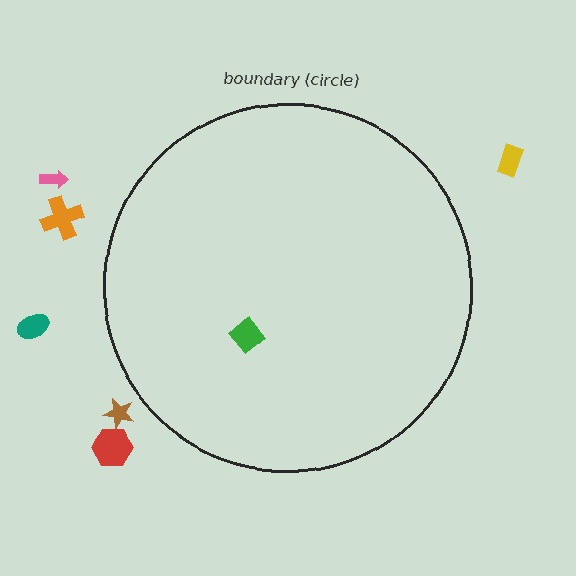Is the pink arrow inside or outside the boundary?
Outside.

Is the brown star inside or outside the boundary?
Outside.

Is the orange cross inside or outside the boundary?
Outside.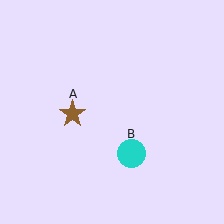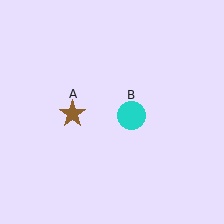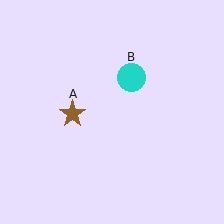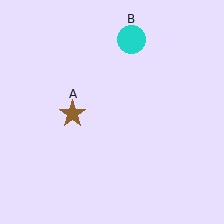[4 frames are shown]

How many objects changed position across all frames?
1 object changed position: cyan circle (object B).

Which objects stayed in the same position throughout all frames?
Brown star (object A) remained stationary.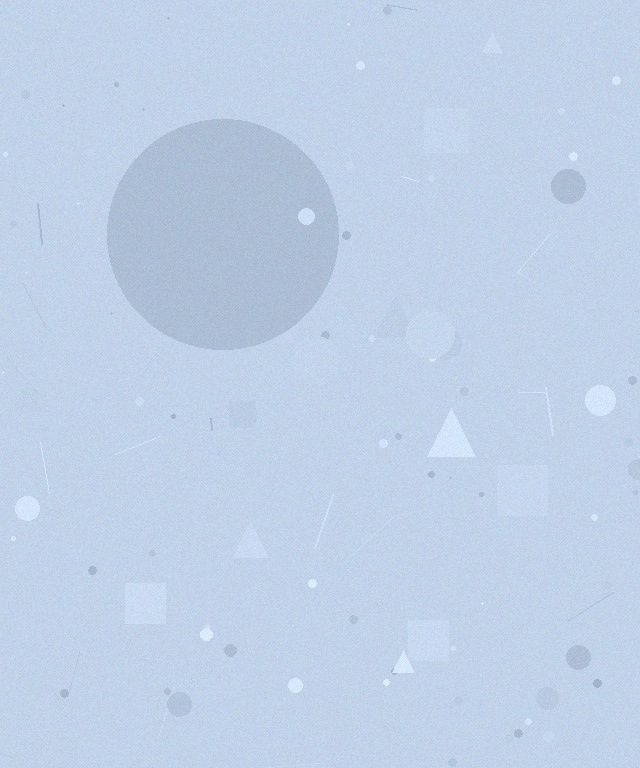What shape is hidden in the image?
A circle is hidden in the image.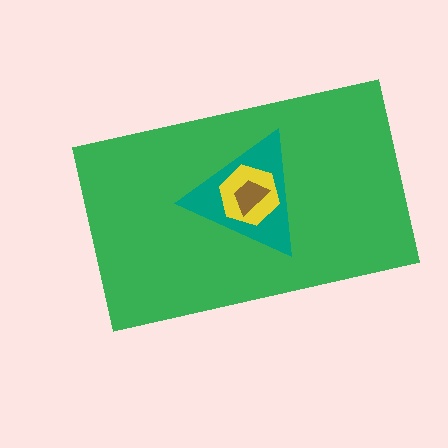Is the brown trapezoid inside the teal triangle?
Yes.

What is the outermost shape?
The green rectangle.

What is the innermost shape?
The brown trapezoid.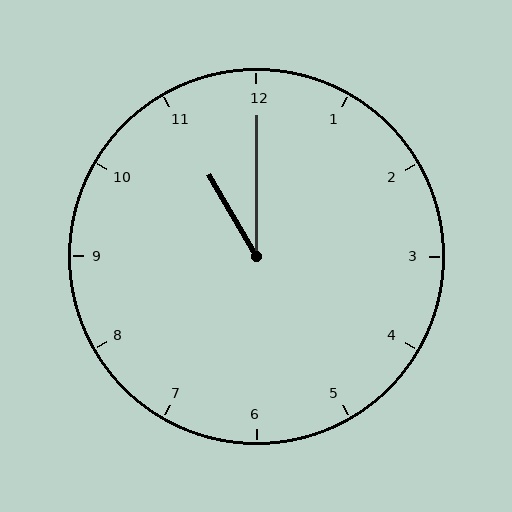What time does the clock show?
11:00.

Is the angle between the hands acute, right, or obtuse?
It is acute.